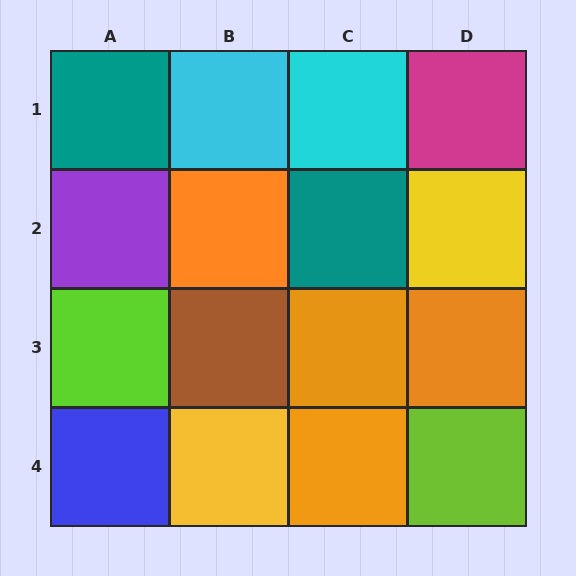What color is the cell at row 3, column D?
Orange.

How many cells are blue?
1 cell is blue.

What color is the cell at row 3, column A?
Lime.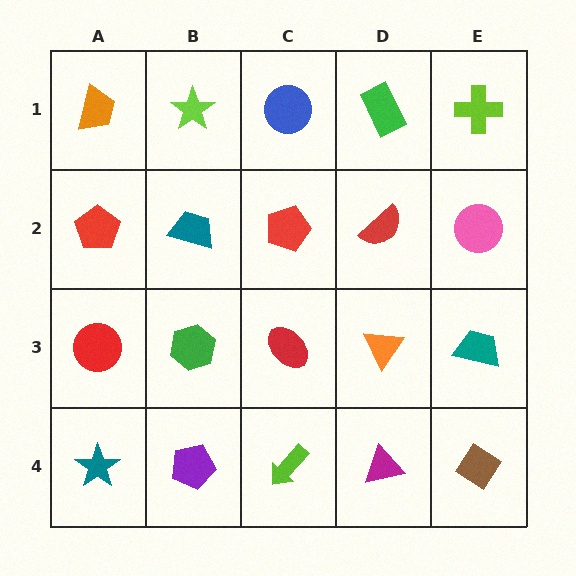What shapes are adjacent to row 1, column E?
A pink circle (row 2, column E), a green rectangle (row 1, column D).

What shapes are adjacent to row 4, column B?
A green hexagon (row 3, column B), a teal star (row 4, column A), a lime arrow (row 4, column C).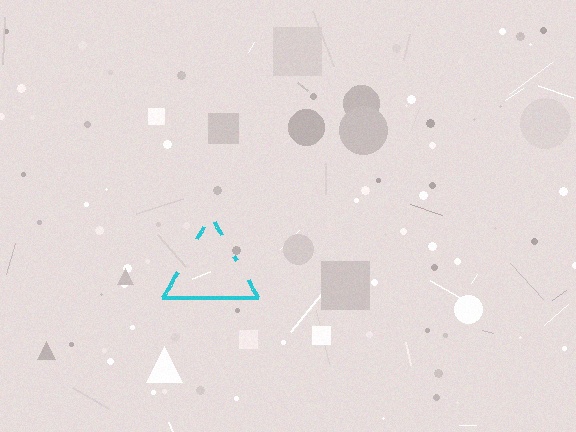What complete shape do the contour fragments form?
The contour fragments form a triangle.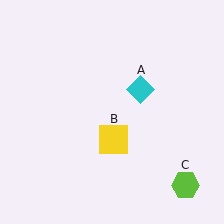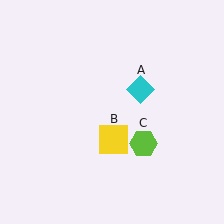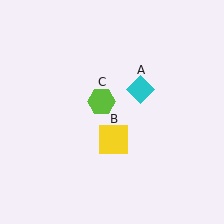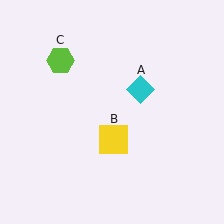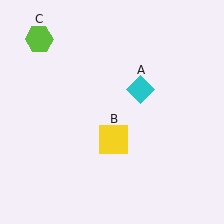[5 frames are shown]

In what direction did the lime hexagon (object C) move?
The lime hexagon (object C) moved up and to the left.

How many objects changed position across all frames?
1 object changed position: lime hexagon (object C).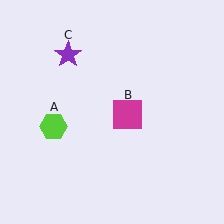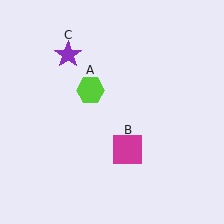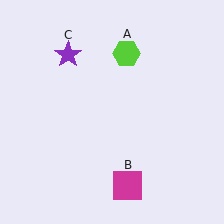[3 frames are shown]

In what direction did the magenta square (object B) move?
The magenta square (object B) moved down.